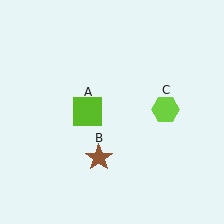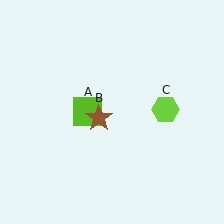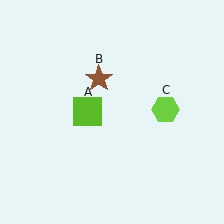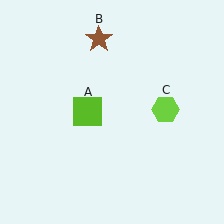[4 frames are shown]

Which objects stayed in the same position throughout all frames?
Lime square (object A) and lime hexagon (object C) remained stationary.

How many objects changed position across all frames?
1 object changed position: brown star (object B).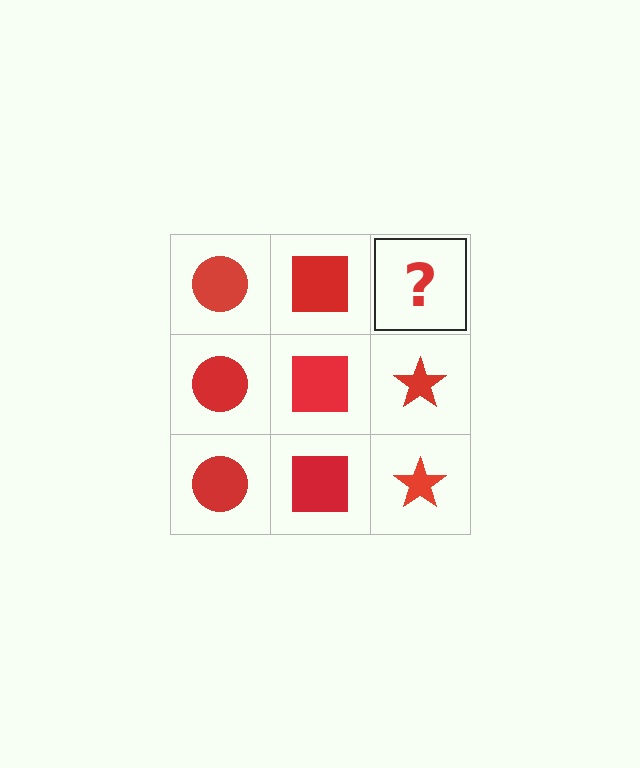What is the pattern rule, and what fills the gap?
The rule is that each column has a consistent shape. The gap should be filled with a red star.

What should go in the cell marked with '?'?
The missing cell should contain a red star.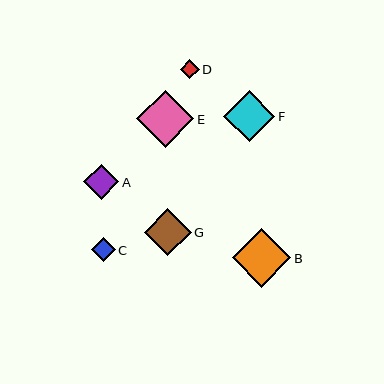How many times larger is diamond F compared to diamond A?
Diamond F is approximately 1.5 times the size of diamond A.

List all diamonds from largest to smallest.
From largest to smallest: B, E, F, G, A, C, D.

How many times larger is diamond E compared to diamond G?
Diamond E is approximately 1.2 times the size of diamond G.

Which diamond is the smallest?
Diamond D is the smallest with a size of approximately 19 pixels.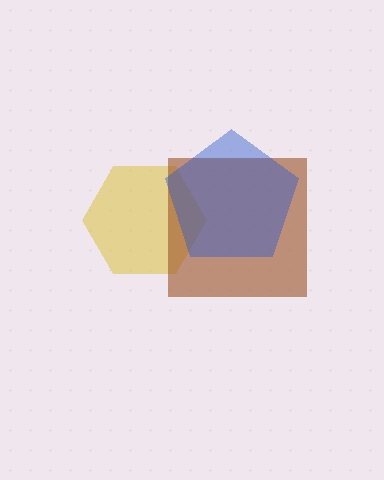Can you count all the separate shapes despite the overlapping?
Yes, there are 3 separate shapes.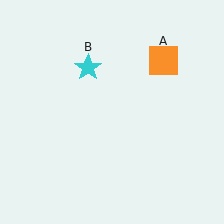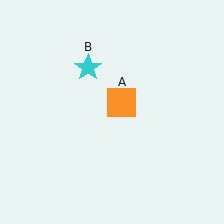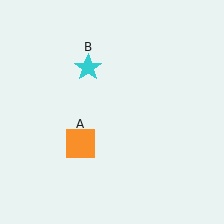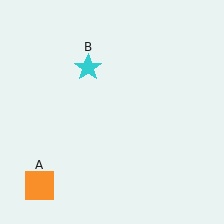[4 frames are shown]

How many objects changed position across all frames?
1 object changed position: orange square (object A).